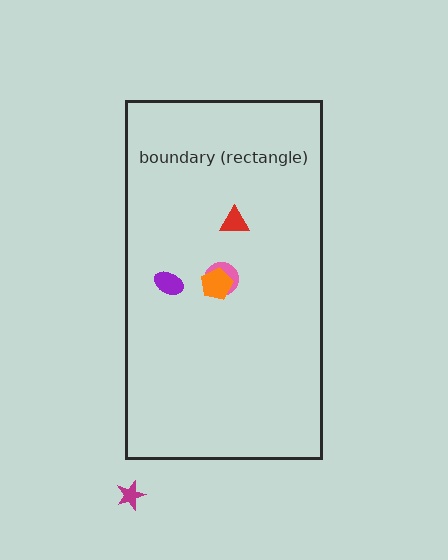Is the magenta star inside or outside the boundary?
Outside.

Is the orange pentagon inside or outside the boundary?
Inside.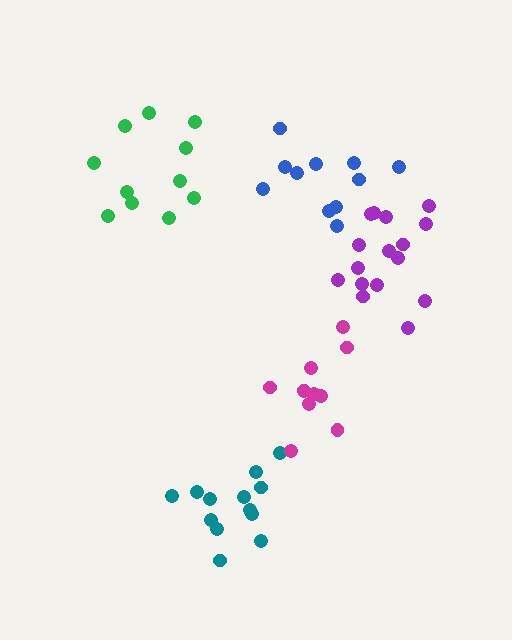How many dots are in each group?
Group 1: 11 dots, Group 2: 13 dots, Group 3: 11 dots, Group 4: 11 dots, Group 5: 16 dots (62 total).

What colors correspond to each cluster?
The clusters are colored: blue, teal, green, magenta, purple.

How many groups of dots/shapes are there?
There are 5 groups.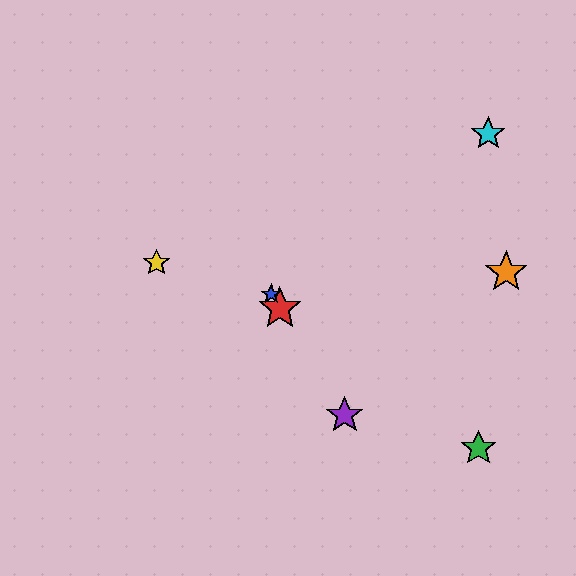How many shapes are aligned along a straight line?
3 shapes (the red star, the blue star, the purple star) are aligned along a straight line.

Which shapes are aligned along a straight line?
The red star, the blue star, the purple star are aligned along a straight line.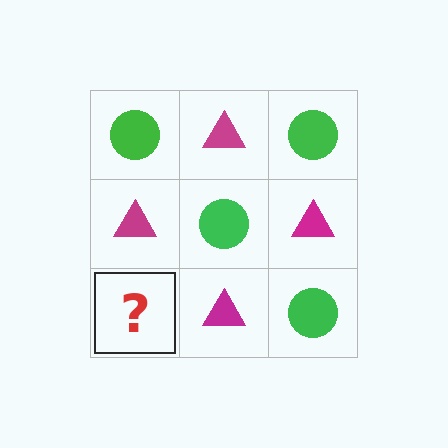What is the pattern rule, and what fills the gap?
The rule is that it alternates green circle and magenta triangle in a checkerboard pattern. The gap should be filled with a green circle.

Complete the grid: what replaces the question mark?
The question mark should be replaced with a green circle.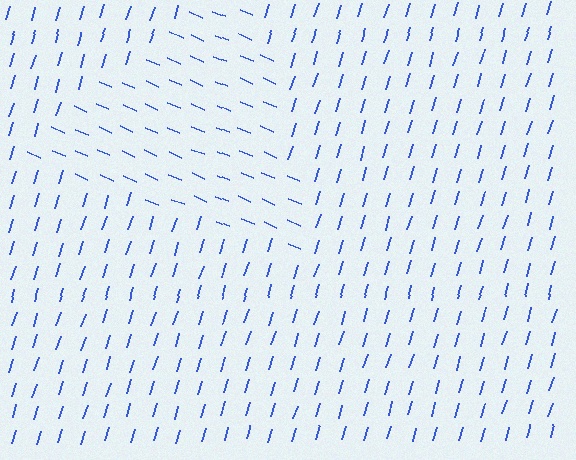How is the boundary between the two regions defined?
The boundary is defined purely by a change in line orientation (approximately 84 degrees difference). All lines are the same color and thickness.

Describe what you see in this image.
The image is filled with small blue line segments. A triangle region in the image has lines oriented differently from the surrounding lines, creating a visible texture boundary.